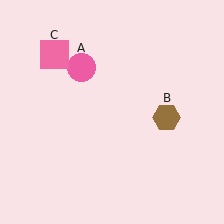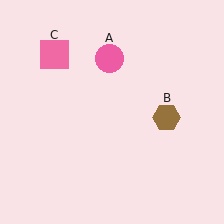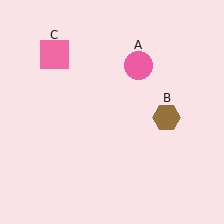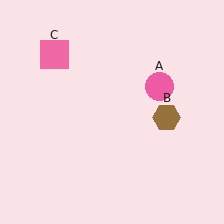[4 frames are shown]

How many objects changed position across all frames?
1 object changed position: pink circle (object A).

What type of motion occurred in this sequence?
The pink circle (object A) rotated clockwise around the center of the scene.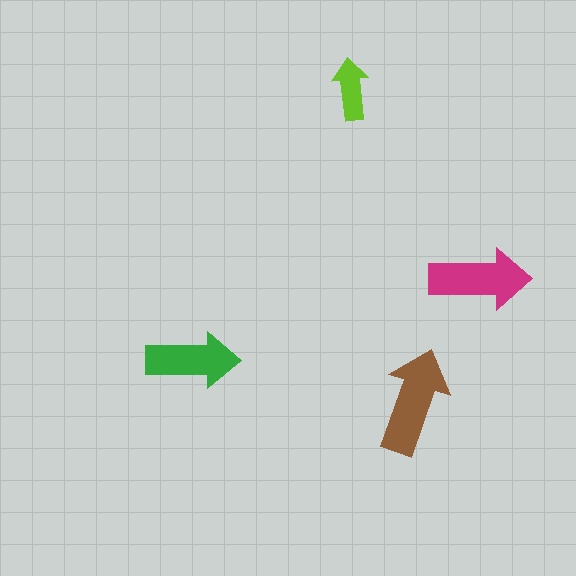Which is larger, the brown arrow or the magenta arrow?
The brown one.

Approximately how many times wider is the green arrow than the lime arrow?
About 1.5 times wider.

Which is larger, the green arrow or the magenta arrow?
The magenta one.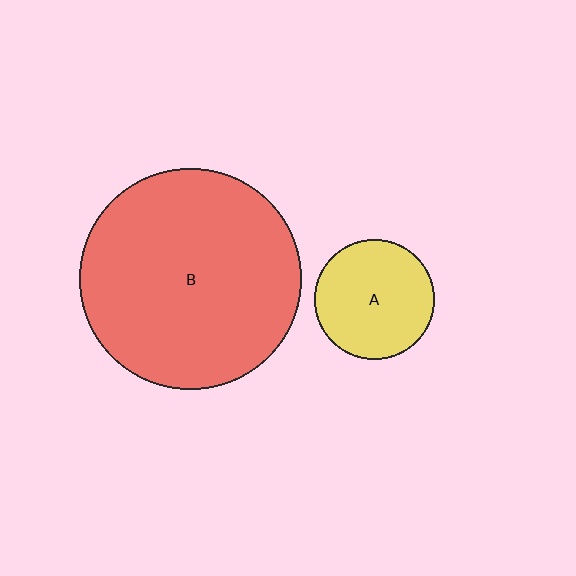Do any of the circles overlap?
No, none of the circles overlap.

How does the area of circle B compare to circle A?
Approximately 3.4 times.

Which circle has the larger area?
Circle B (red).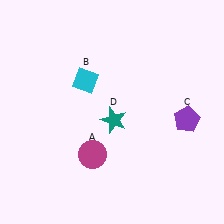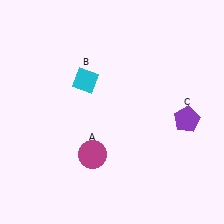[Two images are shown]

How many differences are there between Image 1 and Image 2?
There is 1 difference between the two images.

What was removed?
The teal star (D) was removed in Image 2.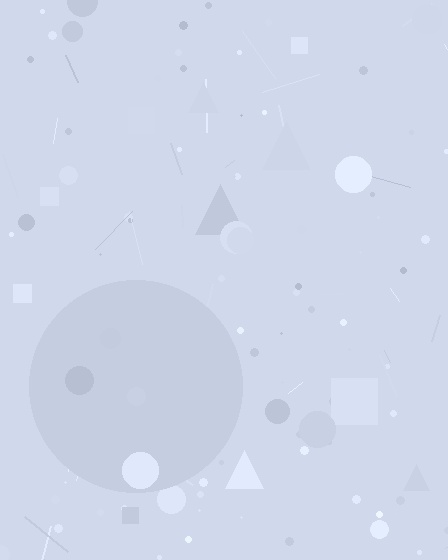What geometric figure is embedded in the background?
A circle is embedded in the background.